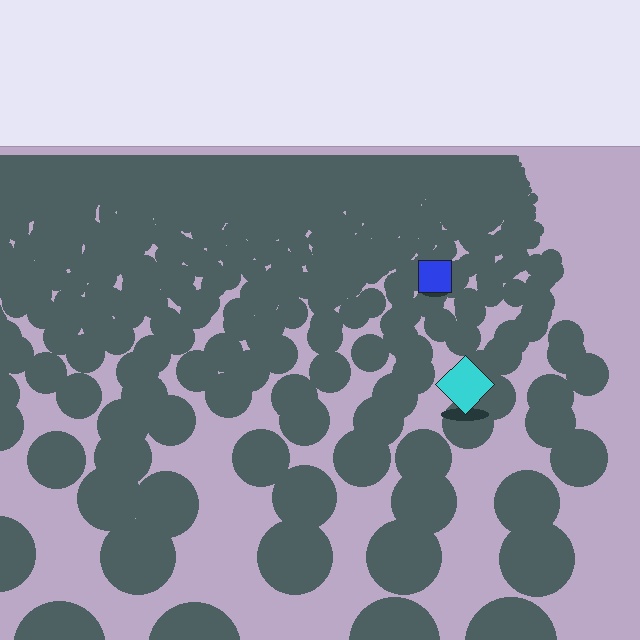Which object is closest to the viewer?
The cyan diamond is closest. The texture marks near it are larger and more spread out.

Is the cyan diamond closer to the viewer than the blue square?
Yes. The cyan diamond is closer — you can tell from the texture gradient: the ground texture is coarser near it.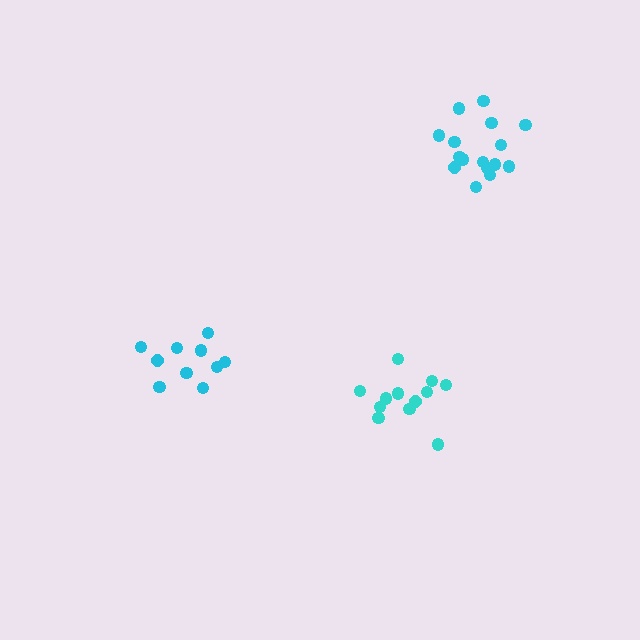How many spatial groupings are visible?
There are 3 spatial groupings.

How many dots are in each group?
Group 1: 10 dots, Group 2: 16 dots, Group 3: 12 dots (38 total).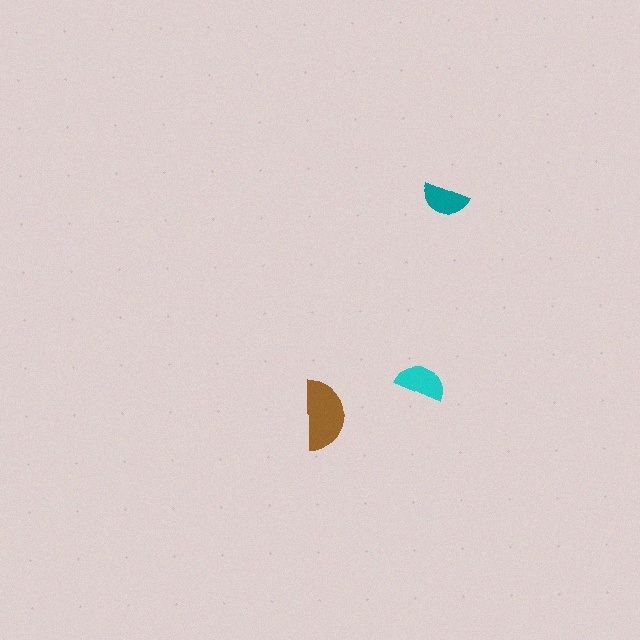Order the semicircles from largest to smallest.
the brown one, the cyan one, the teal one.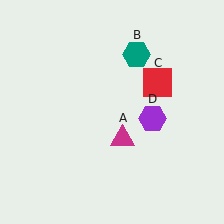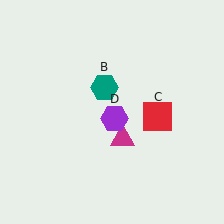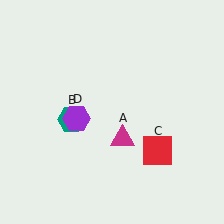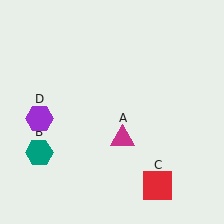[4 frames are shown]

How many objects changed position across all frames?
3 objects changed position: teal hexagon (object B), red square (object C), purple hexagon (object D).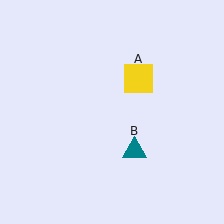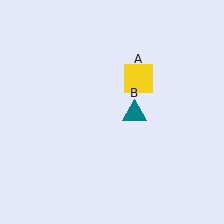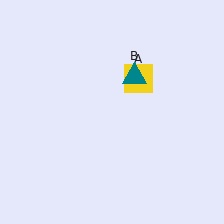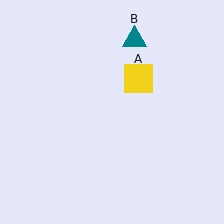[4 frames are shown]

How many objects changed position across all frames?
1 object changed position: teal triangle (object B).